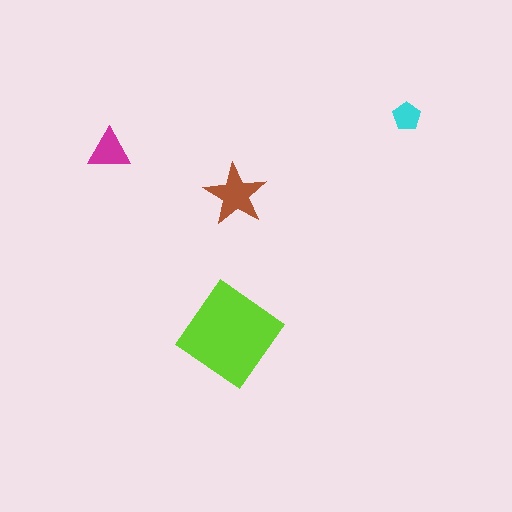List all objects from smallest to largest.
The cyan pentagon, the magenta triangle, the brown star, the lime diamond.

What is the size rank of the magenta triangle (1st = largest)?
3rd.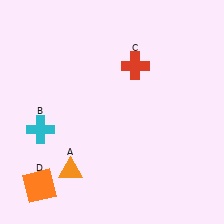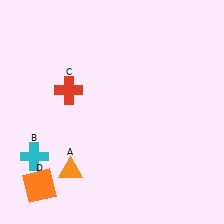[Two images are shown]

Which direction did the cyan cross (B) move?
The cyan cross (B) moved down.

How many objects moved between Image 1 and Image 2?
2 objects moved between the two images.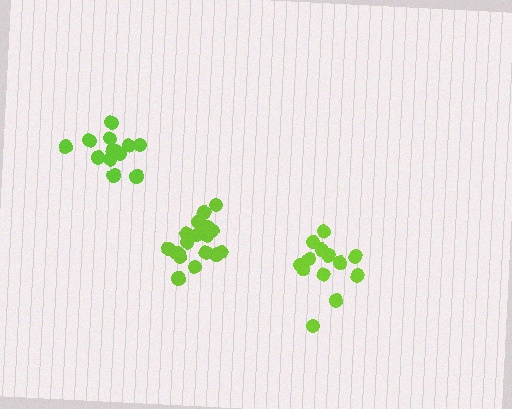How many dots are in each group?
Group 1: 18 dots, Group 2: 13 dots, Group 3: 14 dots (45 total).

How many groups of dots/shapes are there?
There are 3 groups.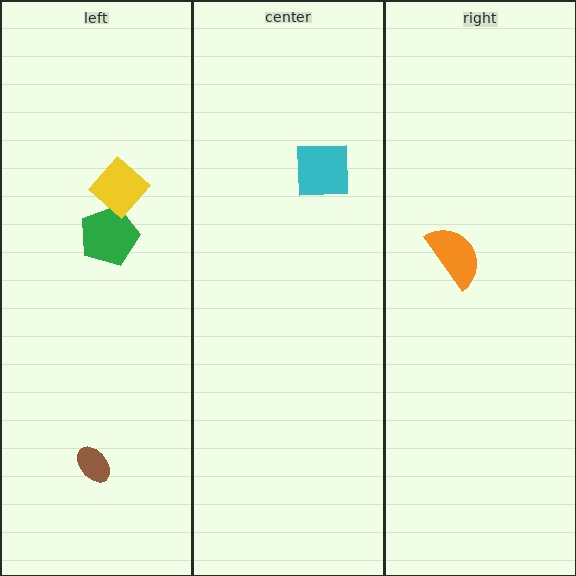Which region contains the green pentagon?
The left region.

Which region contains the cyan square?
The center region.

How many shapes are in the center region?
1.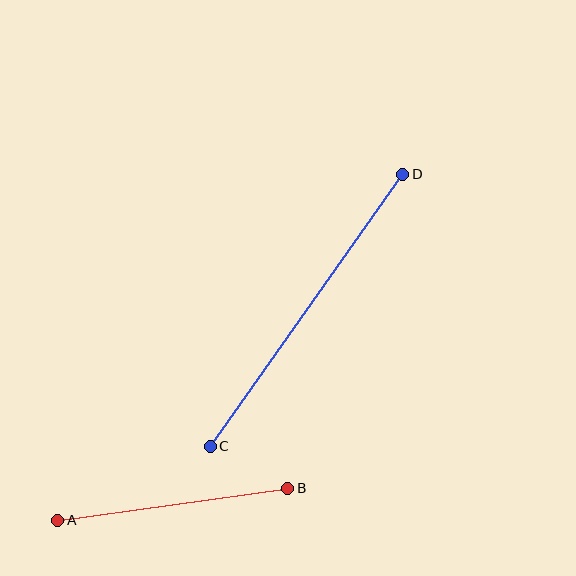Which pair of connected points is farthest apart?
Points C and D are farthest apart.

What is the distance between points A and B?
The distance is approximately 232 pixels.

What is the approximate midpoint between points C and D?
The midpoint is at approximately (306, 310) pixels.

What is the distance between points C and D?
The distance is approximately 333 pixels.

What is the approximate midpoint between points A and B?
The midpoint is at approximately (173, 504) pixels.